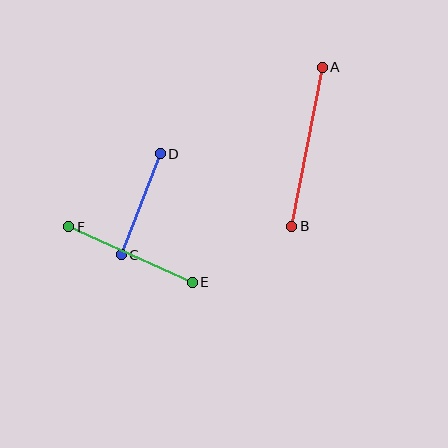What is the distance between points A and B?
The distance is approximately 162 pixels.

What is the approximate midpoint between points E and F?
The midpoint is at approximately (130, 254) pixels.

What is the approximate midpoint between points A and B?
The midpoint is at approximately (307, 147) pixels.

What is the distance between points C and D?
The distance is approximately 108 pixels.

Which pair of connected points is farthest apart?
Points A and B are farthest apart.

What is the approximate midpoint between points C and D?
The midpoint is at approximately (141, 204) pixels.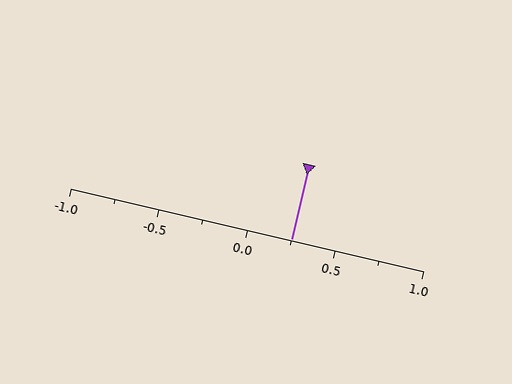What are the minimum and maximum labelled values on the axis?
The axis runs from -1.0 to 1.0.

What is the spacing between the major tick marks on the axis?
The major ticks are spaced 0.5 apart.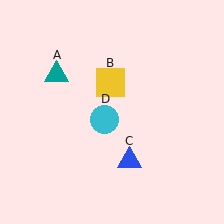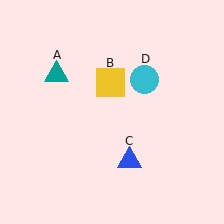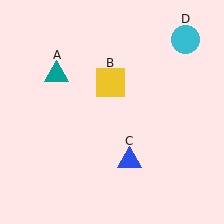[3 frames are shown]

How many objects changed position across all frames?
1 object changed position: cyan circle (object D).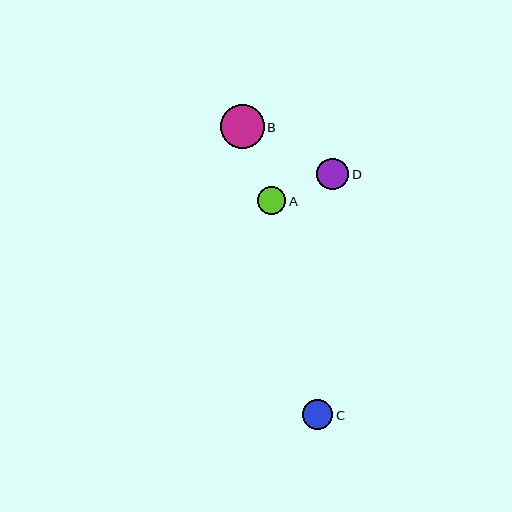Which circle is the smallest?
Circle A is the smallest with a size of approximately 28 pixels.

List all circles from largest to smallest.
From largest to smallest: B, D, C, A.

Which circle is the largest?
Circle B is the largest with a size of approximately 43 pixels.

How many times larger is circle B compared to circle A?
Circle B is approximately 1.6 times the size of circle A.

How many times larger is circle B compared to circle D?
Circle B is approximately 1.4 times the size of circle D.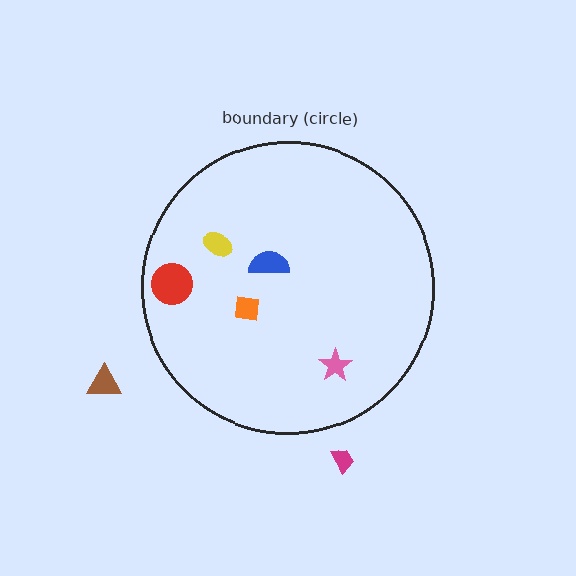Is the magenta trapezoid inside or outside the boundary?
Outside.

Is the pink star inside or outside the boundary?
Inside.